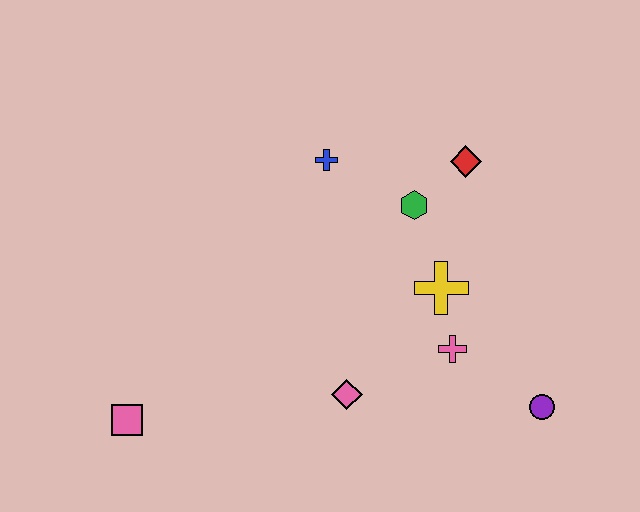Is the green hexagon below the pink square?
No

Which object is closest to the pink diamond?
The pink cross is closest to the pink diamond.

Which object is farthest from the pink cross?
The pink square is farthest from the pink cross.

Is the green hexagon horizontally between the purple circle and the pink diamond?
Yes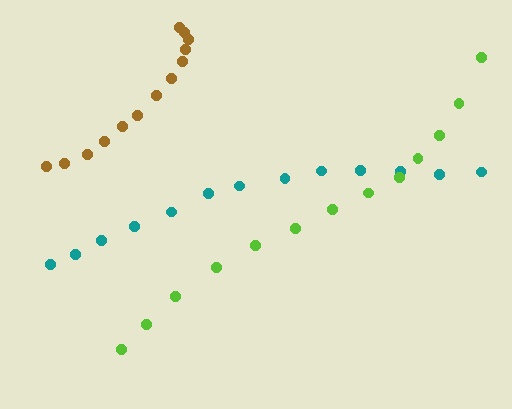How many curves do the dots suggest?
There are 3 distinct paths.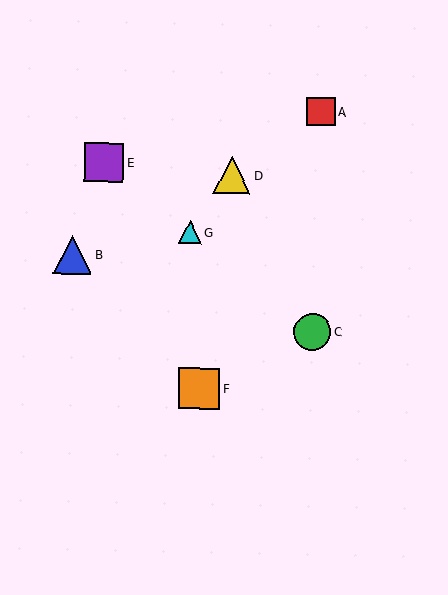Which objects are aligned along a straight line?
Objects C, E, G are aligned along a straight line.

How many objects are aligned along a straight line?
3 objects (C, E, G) are aligned along a straight line.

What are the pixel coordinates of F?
Object F is at (199, 388).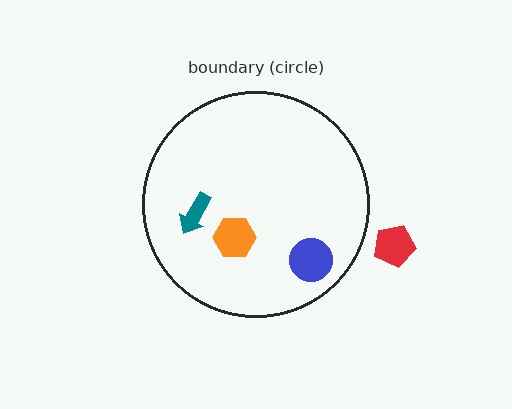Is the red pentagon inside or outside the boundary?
Outside.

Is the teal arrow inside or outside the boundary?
Inside.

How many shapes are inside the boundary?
3 inside, 1 outside.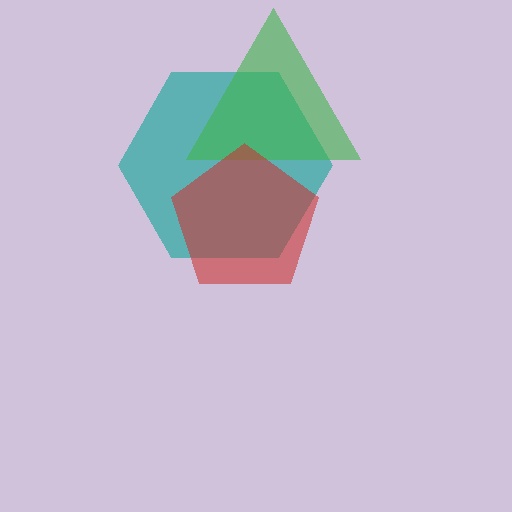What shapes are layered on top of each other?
The layered shapes are: a teal hexagon, a green triangle, a red pentagon.